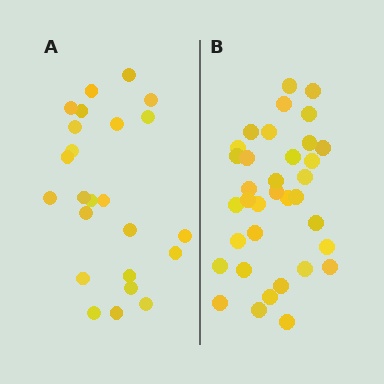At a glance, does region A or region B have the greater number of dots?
Region B (the right region) has more dots.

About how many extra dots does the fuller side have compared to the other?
Region B has roughly 12 or so more dots than region A.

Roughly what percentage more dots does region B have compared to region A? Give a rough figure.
About 45% more.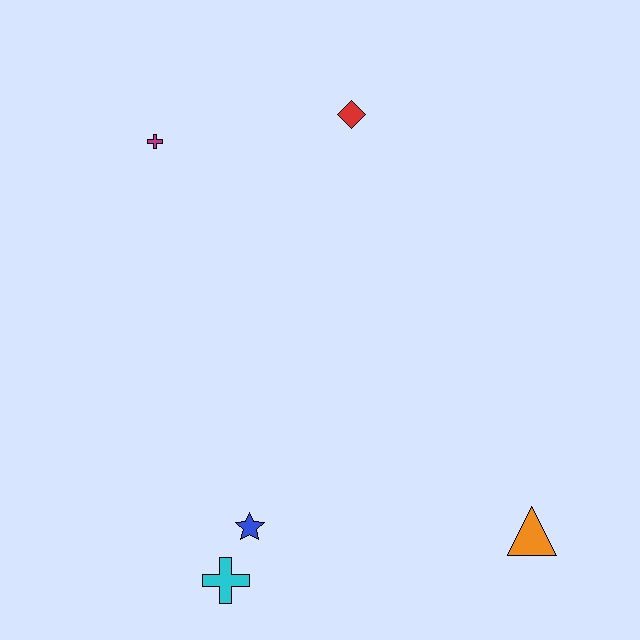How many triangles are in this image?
There is 1 triangle.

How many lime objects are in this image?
There are no lime objects.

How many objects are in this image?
There are 5 objects.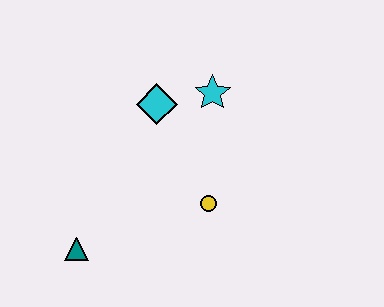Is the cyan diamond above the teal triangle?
Yes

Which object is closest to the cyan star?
The cyan diamond is closest to the cyan star.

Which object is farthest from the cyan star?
The teal triangle is farthest from the cyan star.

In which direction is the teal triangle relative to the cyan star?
The teal triangle is below the cyan star.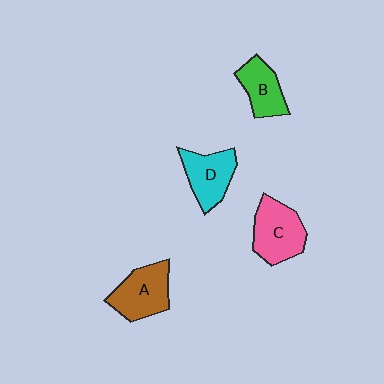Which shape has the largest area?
Shape C (pink).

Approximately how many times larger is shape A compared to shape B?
Approximately 1.3 times.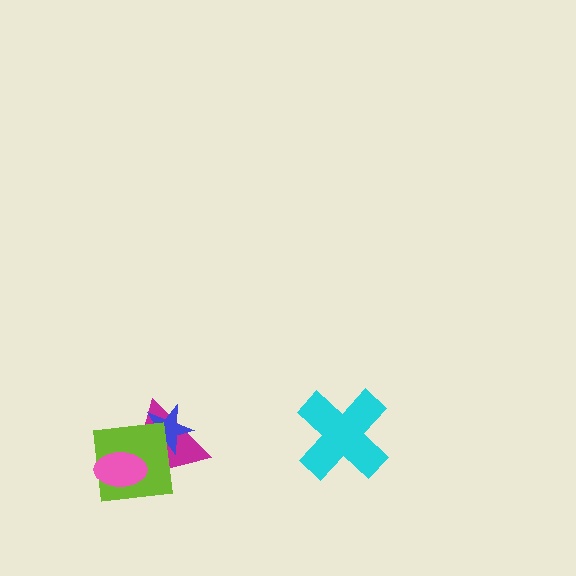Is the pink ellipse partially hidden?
No, no other shape covers it.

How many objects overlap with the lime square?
3 objects overlap with the lime square.